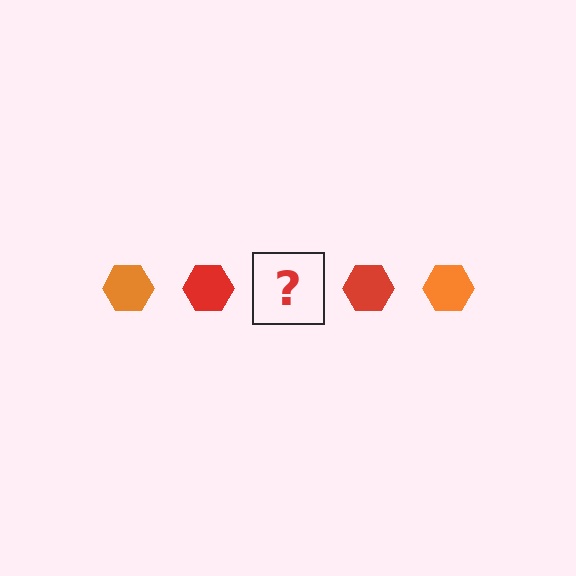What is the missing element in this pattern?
The missing element is an orange hexagon.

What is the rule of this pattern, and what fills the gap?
The rule is that the pattern cycles through orange, red hexagons. The gap should be filled with an orange hexagon.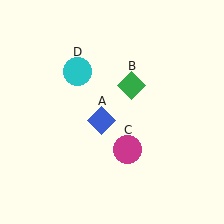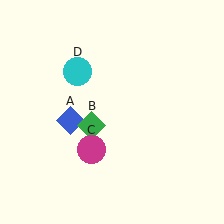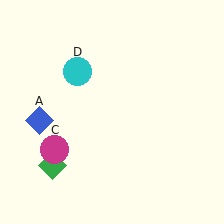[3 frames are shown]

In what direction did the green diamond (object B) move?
The green diamond (object B) moved down and to the left.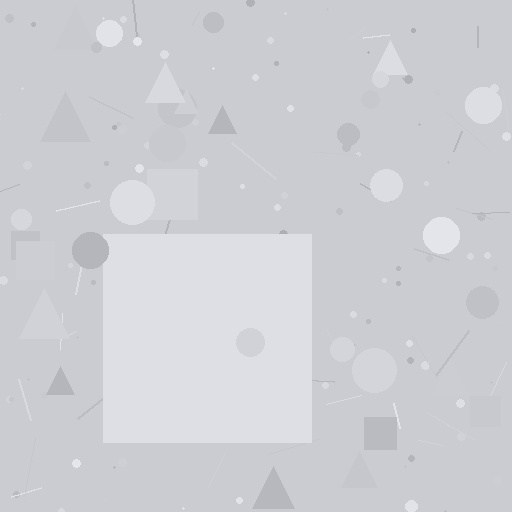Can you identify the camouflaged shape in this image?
The camouflaged shape is a square.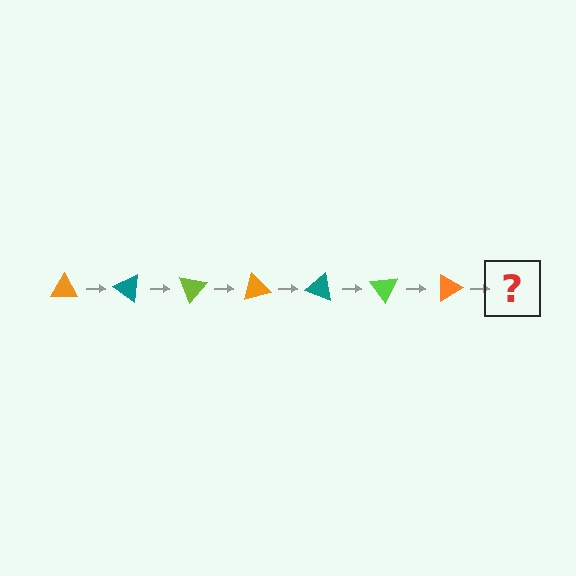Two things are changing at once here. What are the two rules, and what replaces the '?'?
The two rules are that it rotates 35 degrees each step and the color cycles through orange, teal, and lime. The '?' should be a teal triangle, rotated 245 degrees from the start.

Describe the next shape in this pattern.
It should be a teal triangle, rotated 245 degrees from the start.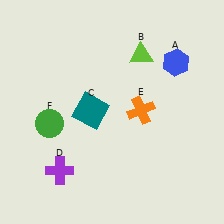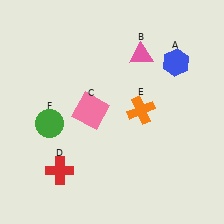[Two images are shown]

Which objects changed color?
B changed from lime to pink. C changed from teal to pink. D changed from purple to red.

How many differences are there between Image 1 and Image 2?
There are 3 differences between the two images.